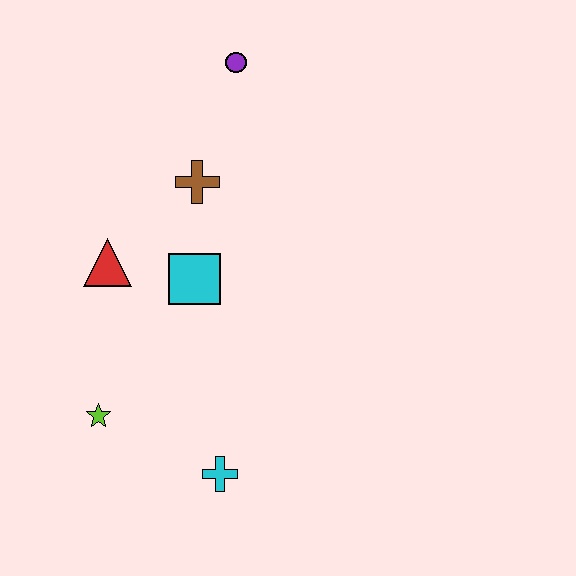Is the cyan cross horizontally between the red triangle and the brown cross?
No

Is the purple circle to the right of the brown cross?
Yes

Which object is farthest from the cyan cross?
The purple circle is farthest from the cyan cross.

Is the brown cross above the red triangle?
Yes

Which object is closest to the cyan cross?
The lime star is closest to the cyan cross.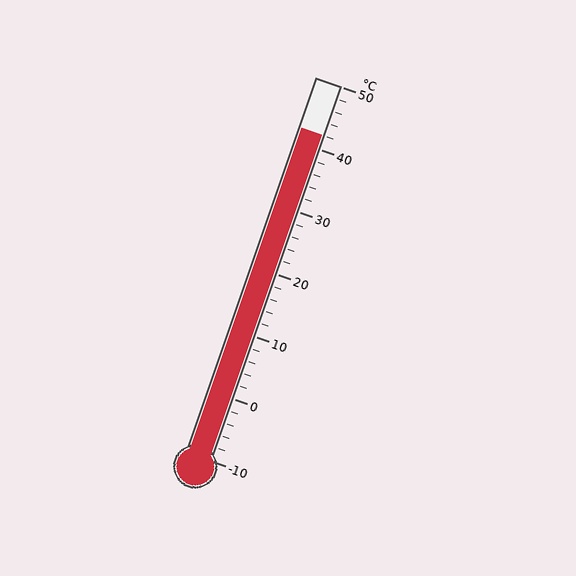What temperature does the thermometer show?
The thermometer shows approximately 42°C.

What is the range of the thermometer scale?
The thermometer scale ranges from -10°C to 50°C.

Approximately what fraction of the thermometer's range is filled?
The thermometer is filled to approximately 85% of its range.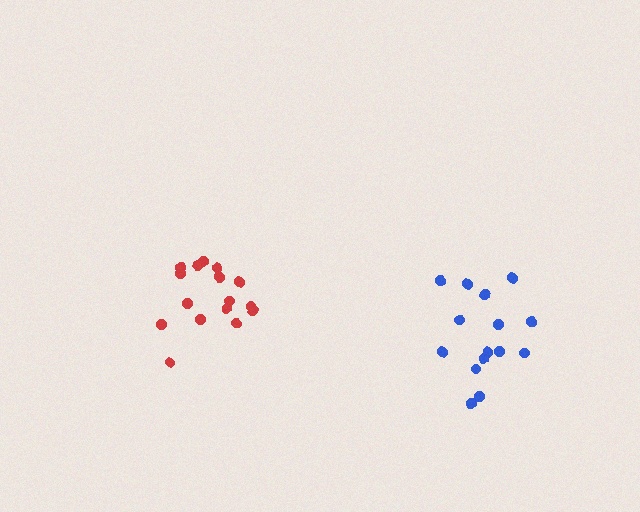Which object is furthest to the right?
The blue cluster is rightmost.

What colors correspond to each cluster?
The clusters are colored: blue, red.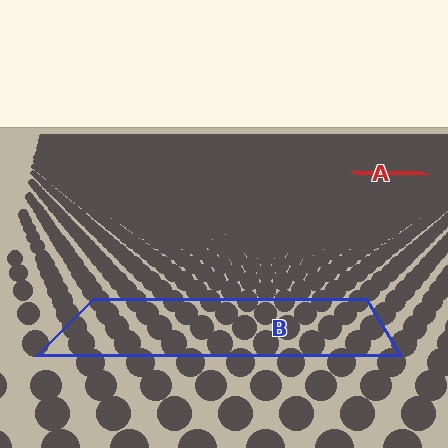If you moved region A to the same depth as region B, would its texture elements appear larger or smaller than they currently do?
They would appear larger. At a closer depth, the same texture elements are projected at a bigger on-screen size.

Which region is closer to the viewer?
Region B is closer. The texture elements there are larger and more spread out.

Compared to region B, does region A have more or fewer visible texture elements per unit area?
Region A has more texture elements per unit area — they are packed more densely because it is farther away.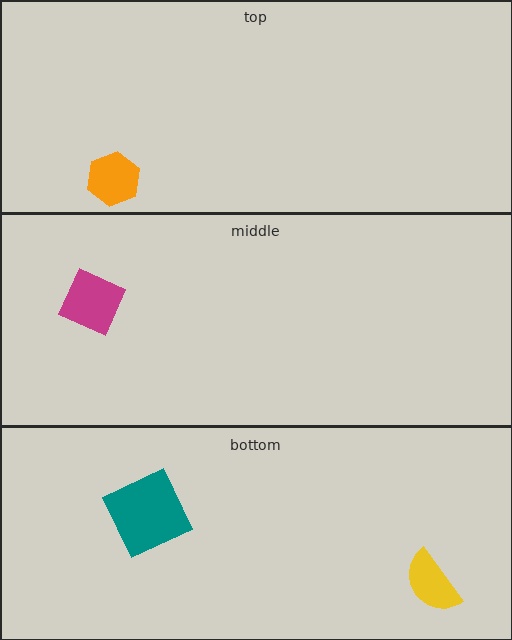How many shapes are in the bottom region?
2.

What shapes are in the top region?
The orange hexagon.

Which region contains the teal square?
The bottom region.